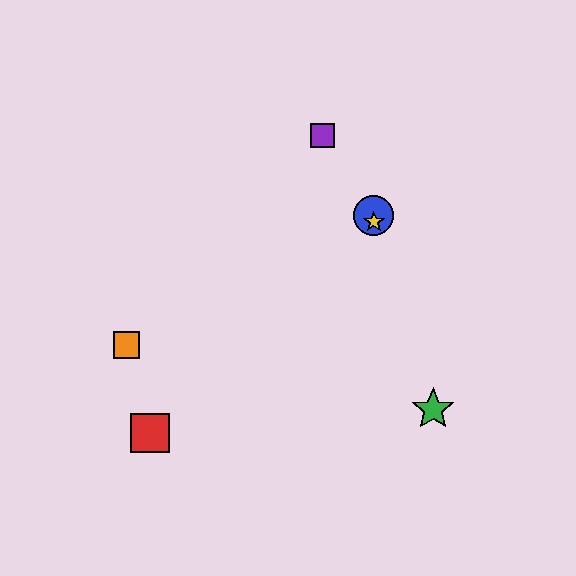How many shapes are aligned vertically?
2 shapes (the blue circle, the yellow star) are aligned vertically.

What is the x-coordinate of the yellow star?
The yellow star is at x≈374.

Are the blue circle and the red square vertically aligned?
No, the blue circle is at x≈374 and the red square is at x≈150.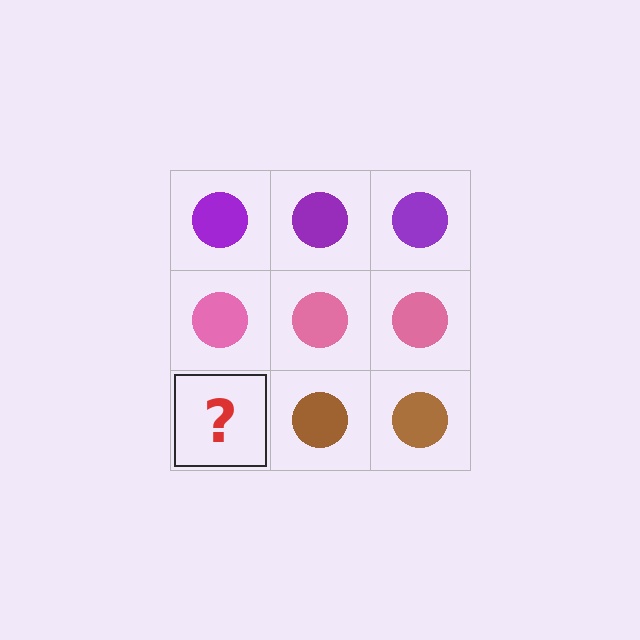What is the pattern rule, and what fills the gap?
The rule is that each row has a consistent color. The gap should be filled with a brown circle.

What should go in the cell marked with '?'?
The missing cell should contain a brown circle.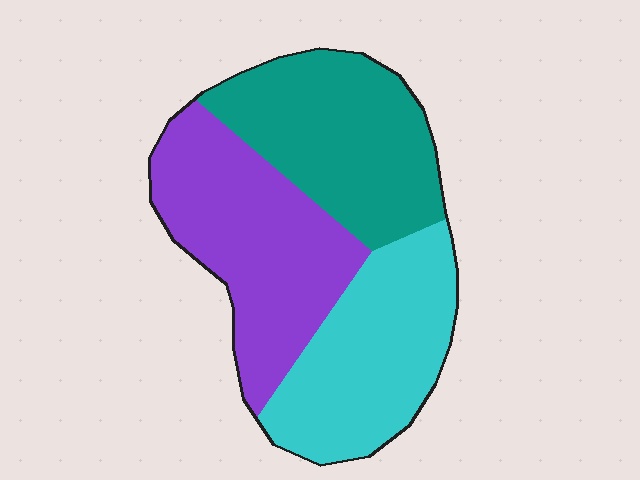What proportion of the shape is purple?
Purple takes up about three eighths (3/8) of the shape.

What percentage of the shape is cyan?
Cyan takes up between a sixth and a third of the shape.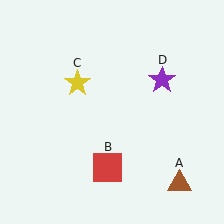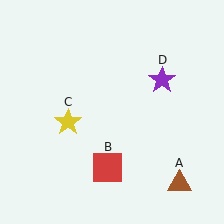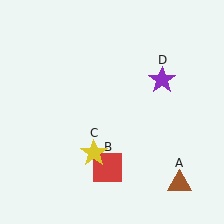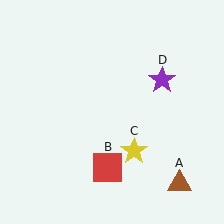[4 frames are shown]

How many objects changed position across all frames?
1 object changed position: yellow star (object C).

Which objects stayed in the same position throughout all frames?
Brown triangle (object A) and red square (object B) and purple star (object D) remained stationary.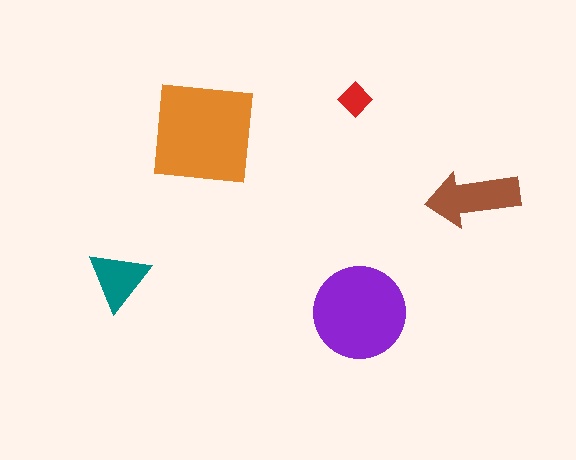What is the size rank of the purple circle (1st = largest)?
2nd.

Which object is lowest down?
The purple circle is bottommost.